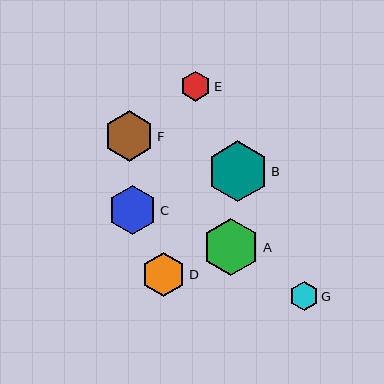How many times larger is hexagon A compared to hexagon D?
Hexagon A is approximately 1.3 times the size of hexagon D.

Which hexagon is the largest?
Hexagon B is the largest with a size of approximately 61 pixels.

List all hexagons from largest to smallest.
From largest to smallest: B, A, F, C, D, E, G.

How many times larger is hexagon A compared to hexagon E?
Hexagon A is approximately 1.9 times the size of hexagon E.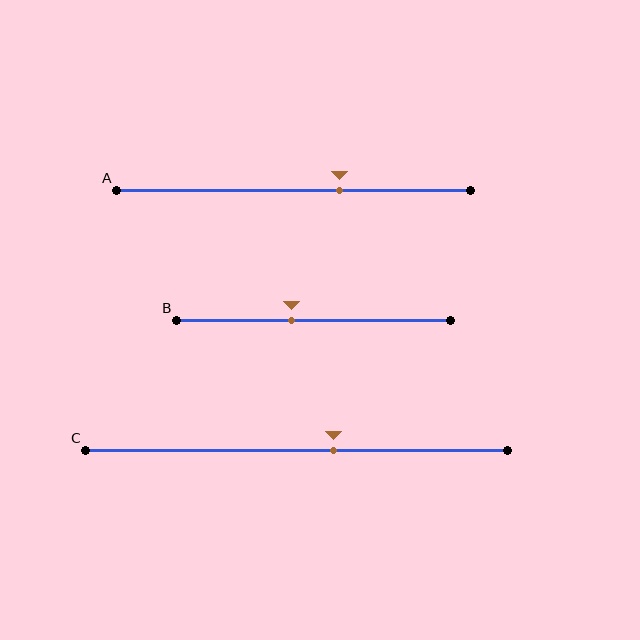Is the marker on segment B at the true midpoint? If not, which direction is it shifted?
No, the marker on segment B is shifted to the left by about 8% of the segment length.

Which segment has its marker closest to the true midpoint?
Segment B has its marker closest to the true midpoint.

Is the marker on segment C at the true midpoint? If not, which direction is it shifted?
No, the marker on segment C is shifted to the right by about 9% of the segment length.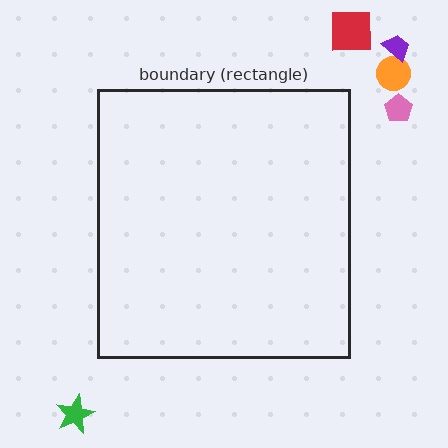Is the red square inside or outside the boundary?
Outside.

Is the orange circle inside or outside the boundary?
Outside.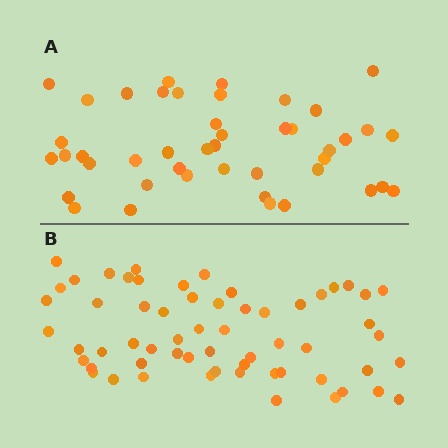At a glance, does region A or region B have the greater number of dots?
Region B (the bottom region) has more dots.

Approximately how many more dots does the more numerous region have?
Region B has approximately 15 more dots than region A.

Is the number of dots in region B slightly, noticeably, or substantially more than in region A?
Region B has noticeably more, but not dramatically so. The ratio is roughly 1.4 to 1.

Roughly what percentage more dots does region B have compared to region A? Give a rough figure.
About 35% more.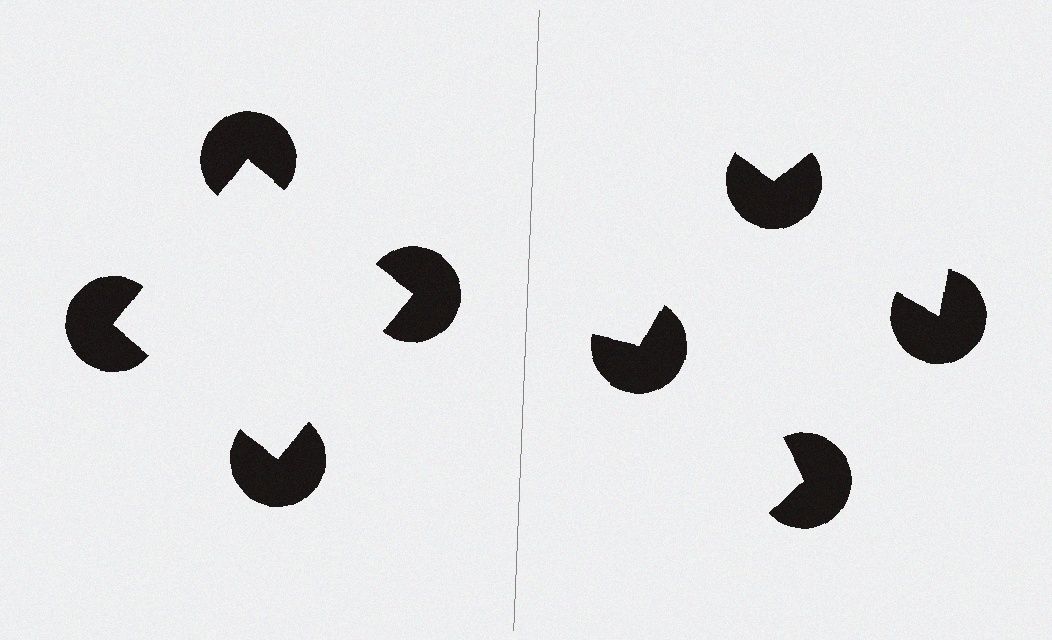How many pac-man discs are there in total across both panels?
8 — 4 on each side.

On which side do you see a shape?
An illusory square appears on the left side. On the right side the wedge cuts are rotated, so no coherent shape forms.